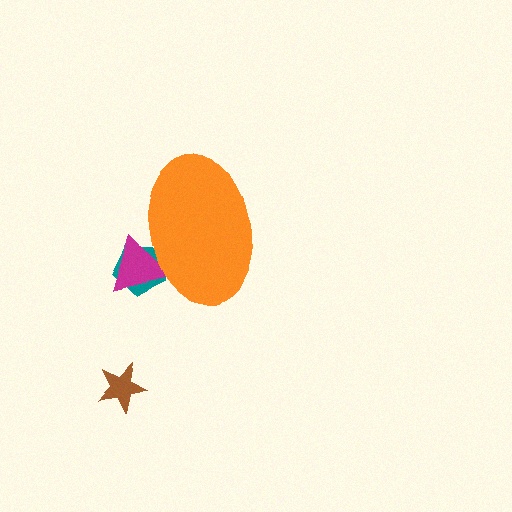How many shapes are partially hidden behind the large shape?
2 shapes are partially hidden.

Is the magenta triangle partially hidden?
Yes, the magenta triangle is partially hidden behind the orange ellipse.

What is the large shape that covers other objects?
An orange ellipse.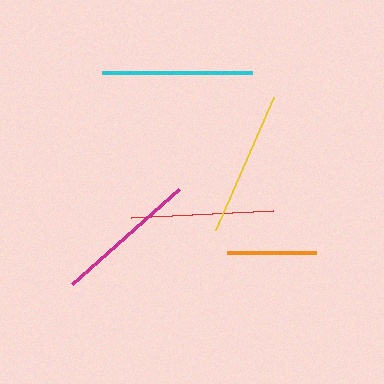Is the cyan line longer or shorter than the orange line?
The cyan line is longer than the orange line.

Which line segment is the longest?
The cyan line is the longest at approximately 149 pixels.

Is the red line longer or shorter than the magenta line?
The magenta line is longer than the red line.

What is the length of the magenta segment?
The magenta segment is approximately 143 pixels long.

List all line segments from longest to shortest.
From longest to shortest: cyan, yellow, magenta, red, orange.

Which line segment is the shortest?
The orange line is the shortest at approximately 89 pixels.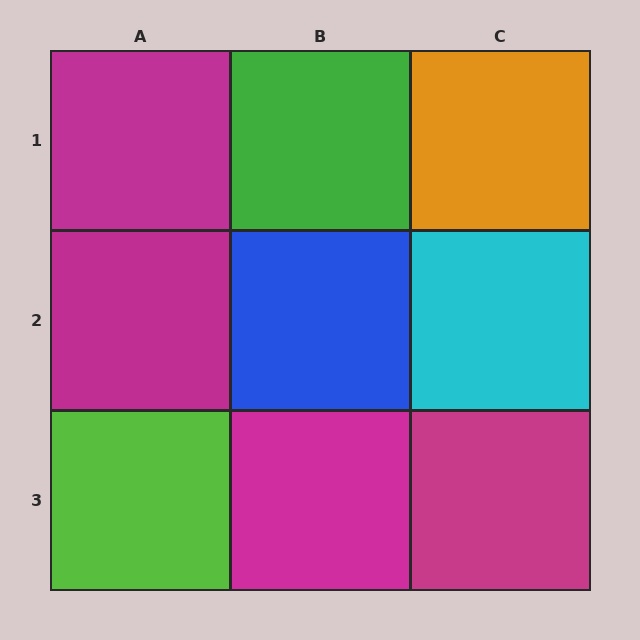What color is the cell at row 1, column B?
Green.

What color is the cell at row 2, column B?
Blue.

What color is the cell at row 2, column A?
Magenta.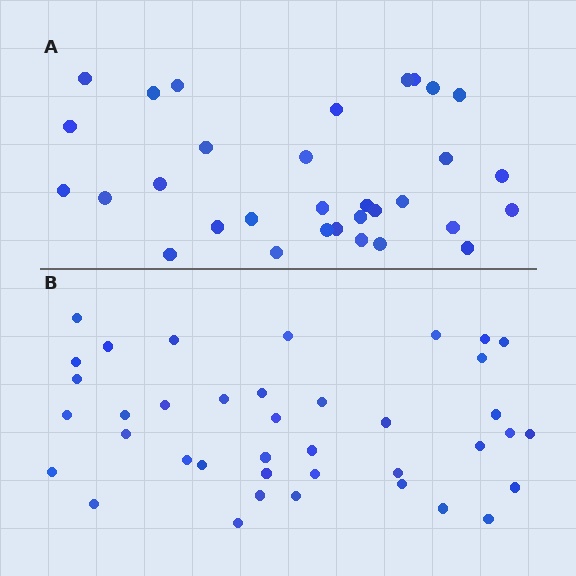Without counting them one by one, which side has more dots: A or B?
Region B (the bottom region) has more dots.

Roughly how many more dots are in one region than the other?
Region B has roughly 8 or so more dots than region A.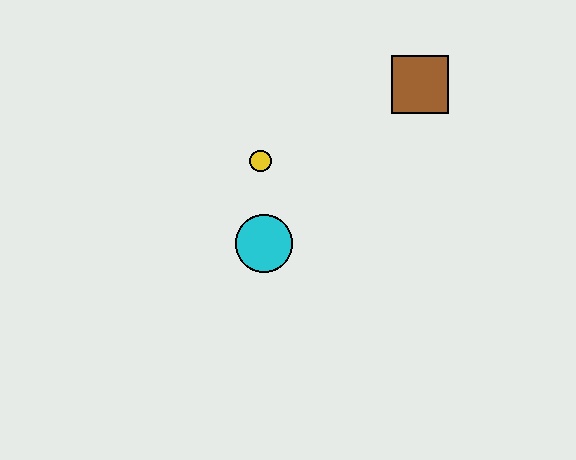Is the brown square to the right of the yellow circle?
Yes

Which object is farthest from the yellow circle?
The brown square is farthest from the yellow circle.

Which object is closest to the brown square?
The yellow circle is closest to the brown square.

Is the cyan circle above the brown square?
No